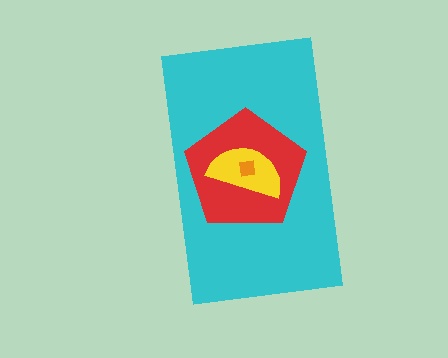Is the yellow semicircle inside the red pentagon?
Yes.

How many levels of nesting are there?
4.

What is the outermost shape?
The cyan rectangle.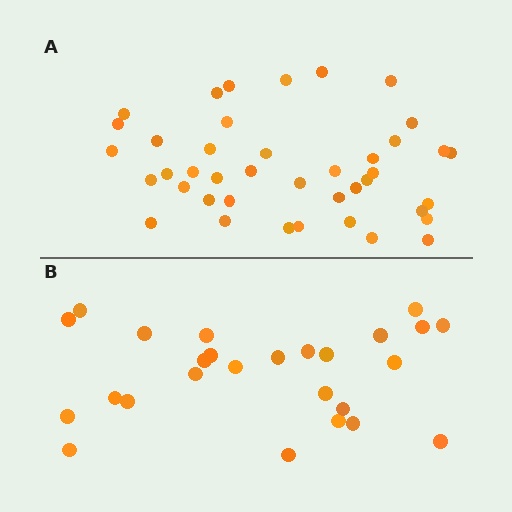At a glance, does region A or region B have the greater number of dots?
Region A (the top region) has more dots.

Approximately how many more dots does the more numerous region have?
Region A has approximately 15 more dots than region B.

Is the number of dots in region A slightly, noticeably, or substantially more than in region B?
Region A has substantially more. The ratio is roughly 1.6 to 1.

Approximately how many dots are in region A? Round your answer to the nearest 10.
About 40 dots. (The exact count is 41, which rounds to 40.)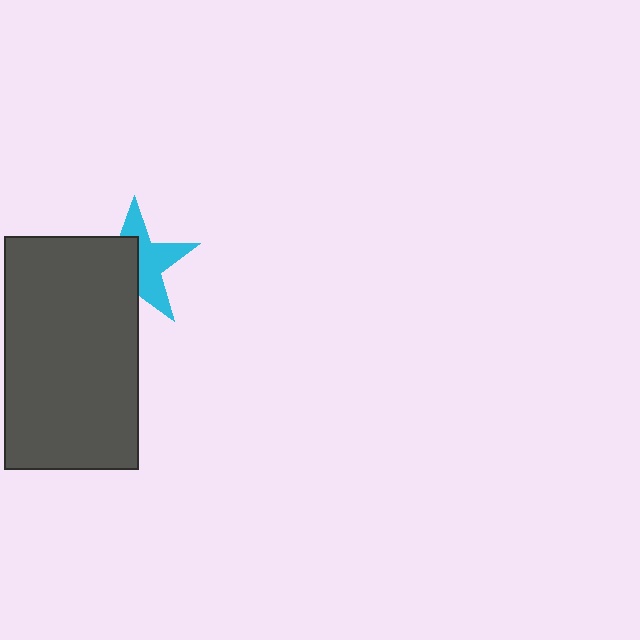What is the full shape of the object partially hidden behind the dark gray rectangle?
The partially hidden object is a cyan star.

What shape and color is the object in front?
The object in front is a dark gray rectangle.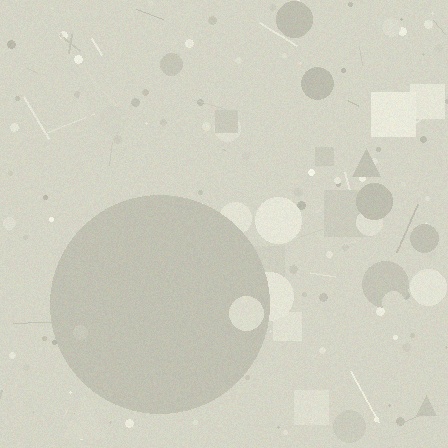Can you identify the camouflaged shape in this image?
The camouflaged shape is a circle.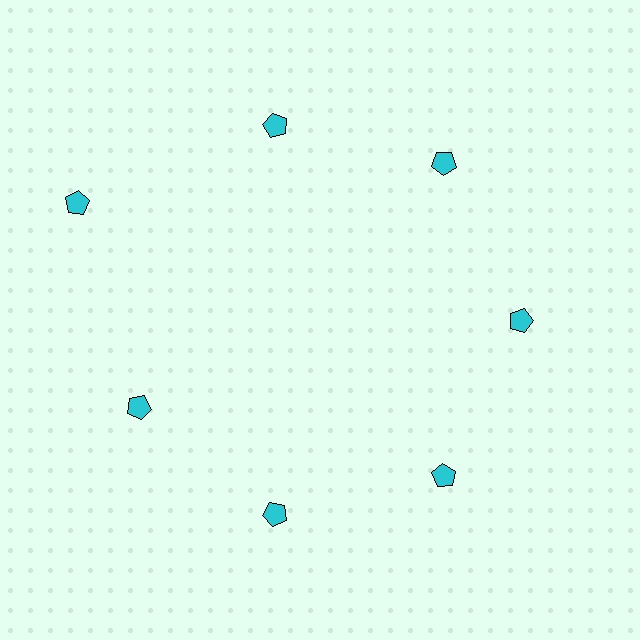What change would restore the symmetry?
The symmetry would be restored by moving it inward, back onto the ring so that all 7 pentagons sit at equal angles and equal distance from the center.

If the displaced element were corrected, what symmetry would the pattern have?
It would have 7-fold rotational symmetry — the pattern would map onto itself every 51 degrees.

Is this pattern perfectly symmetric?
No. The 7 cyan pentagons are arranged in a ring, but one element near the 10 o'clock position is pushed outward from the center, breaking the 7-fold rotational symmetry.